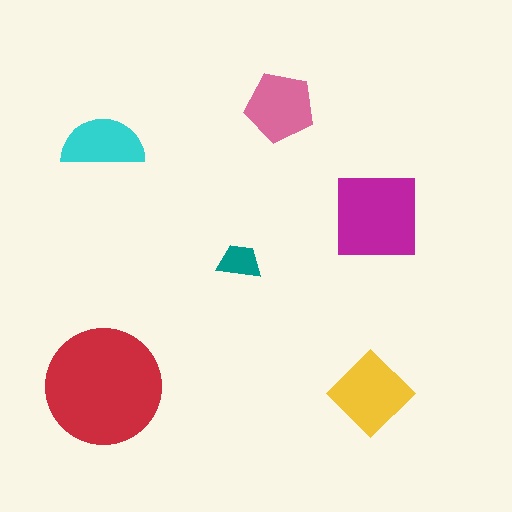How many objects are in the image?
There are 6 objects in the image.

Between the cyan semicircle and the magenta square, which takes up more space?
The magenta square.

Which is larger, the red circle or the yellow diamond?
The red circle.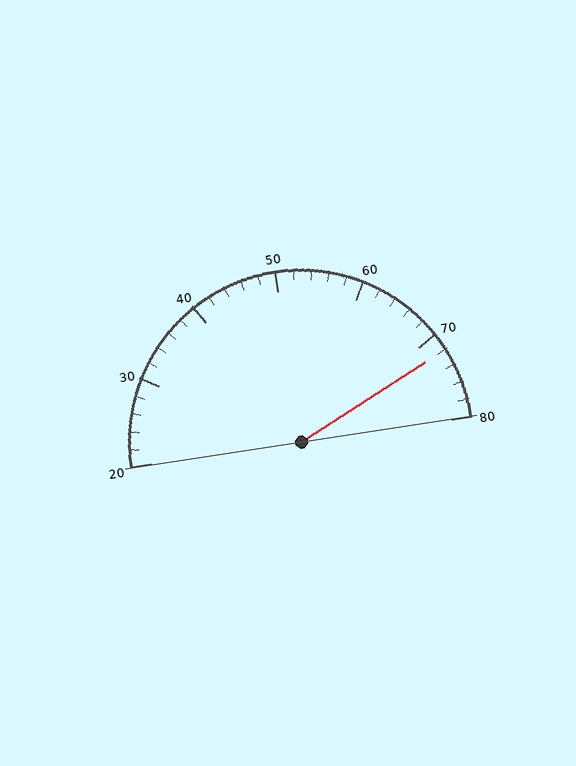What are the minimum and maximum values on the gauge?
The gauge ranges from 20 to 80.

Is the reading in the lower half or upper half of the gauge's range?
The reading is in the upper half of the range (20 to 80).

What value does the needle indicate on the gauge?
The needle indicates approximately 72.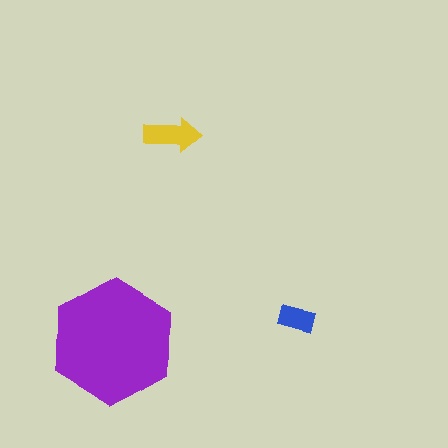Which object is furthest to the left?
The purple hexagon is leftmost.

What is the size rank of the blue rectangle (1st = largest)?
3rd.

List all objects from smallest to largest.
The blue rectangle, the yellow arrow, the purple hexagon.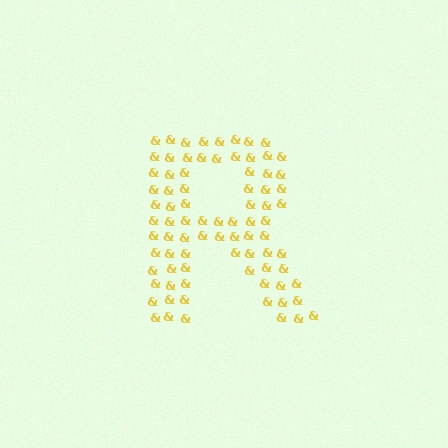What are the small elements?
The small elements are ampersands.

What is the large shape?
The large shape is the letter R.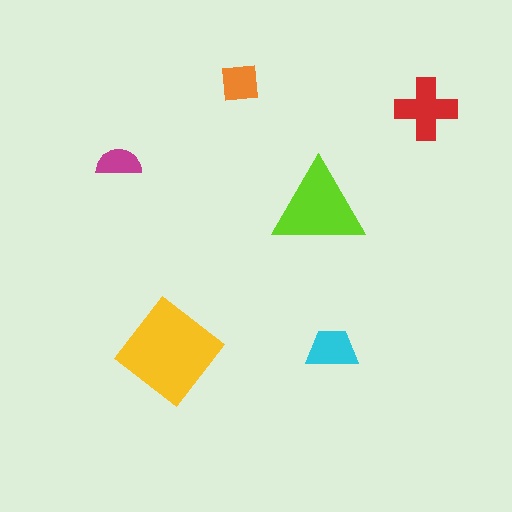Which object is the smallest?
The magenta semicircle.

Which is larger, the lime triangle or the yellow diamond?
The yellow diamond.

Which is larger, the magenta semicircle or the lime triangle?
The lime triangle.